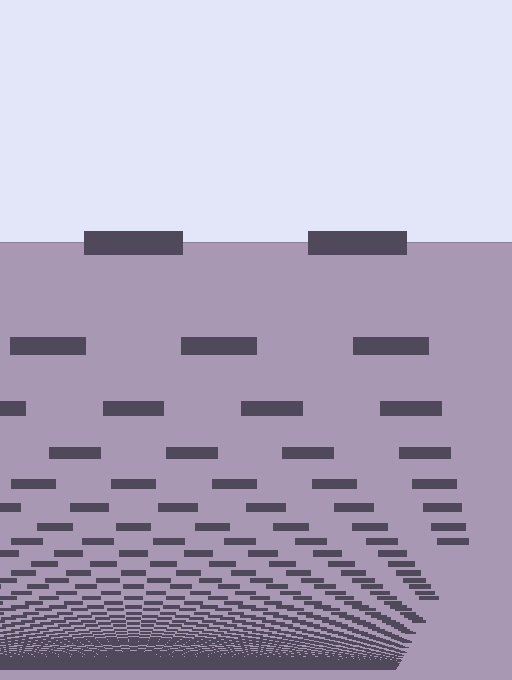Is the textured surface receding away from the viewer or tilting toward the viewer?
The surface appears to tilt toward the viewer. Texture elements get larger and sparser toward the top.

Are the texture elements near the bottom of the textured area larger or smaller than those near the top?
Smaller. The gradient is inverted — elements near the bottom are smaller and denser.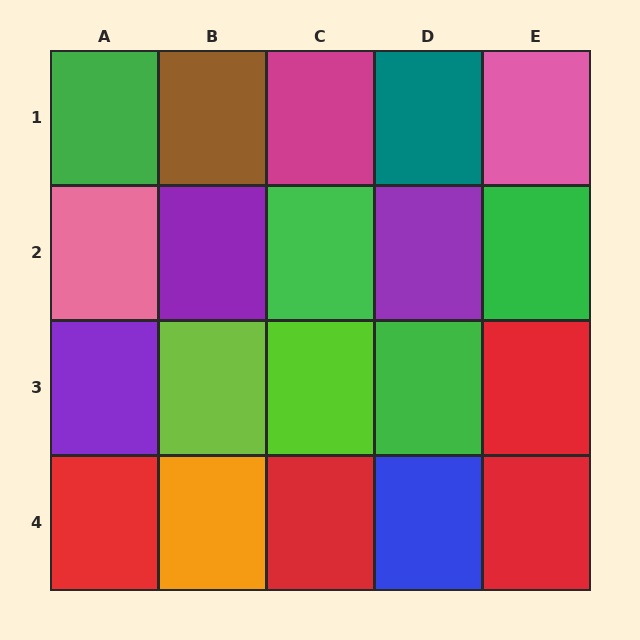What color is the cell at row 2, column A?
Pink.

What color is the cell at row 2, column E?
Green.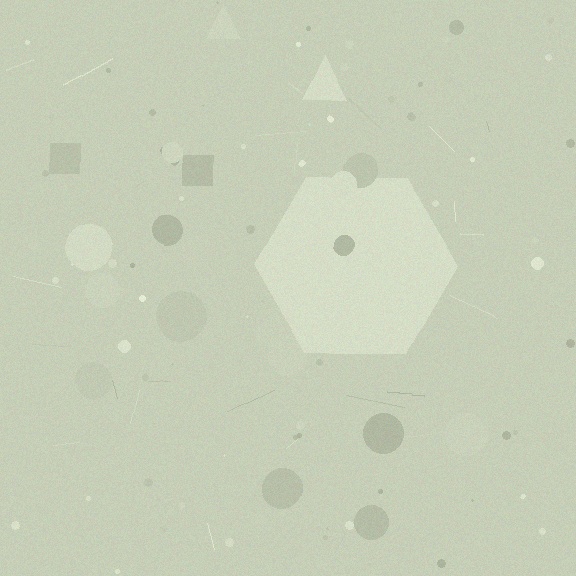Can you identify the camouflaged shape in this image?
The camouflaged shape is a hexagon.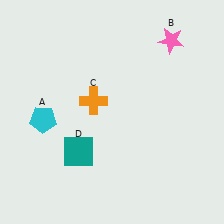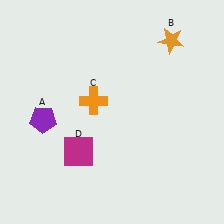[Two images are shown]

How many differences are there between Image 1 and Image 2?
There are 3 differences between the two images.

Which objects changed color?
A changed from cyan to purple. B changed from pink to orange. D changed from teal to magenta.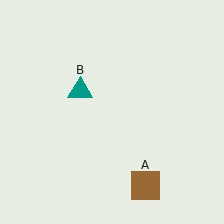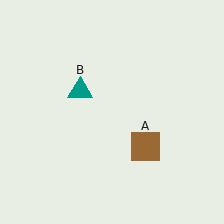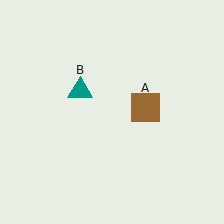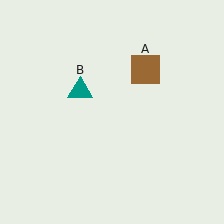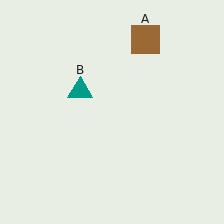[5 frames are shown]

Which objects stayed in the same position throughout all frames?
Teal triangle (object B) remained stationary.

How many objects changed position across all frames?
1 object changed position: brown square (object A).